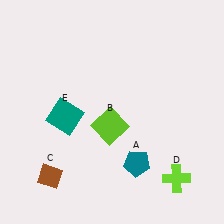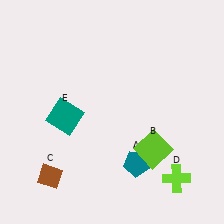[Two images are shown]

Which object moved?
The lime square (B) moved right.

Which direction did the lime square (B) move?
The lime square (B) moved right.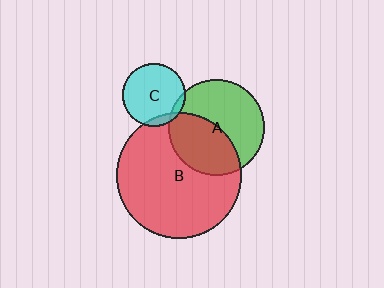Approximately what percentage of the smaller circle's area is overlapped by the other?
Approximately 10%.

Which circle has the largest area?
Circle B (red).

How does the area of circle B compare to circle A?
Approximately 1.7 times.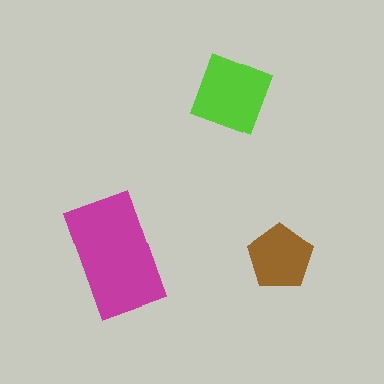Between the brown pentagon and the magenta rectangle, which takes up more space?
The magenta rectangle.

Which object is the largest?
The magenta rectangle.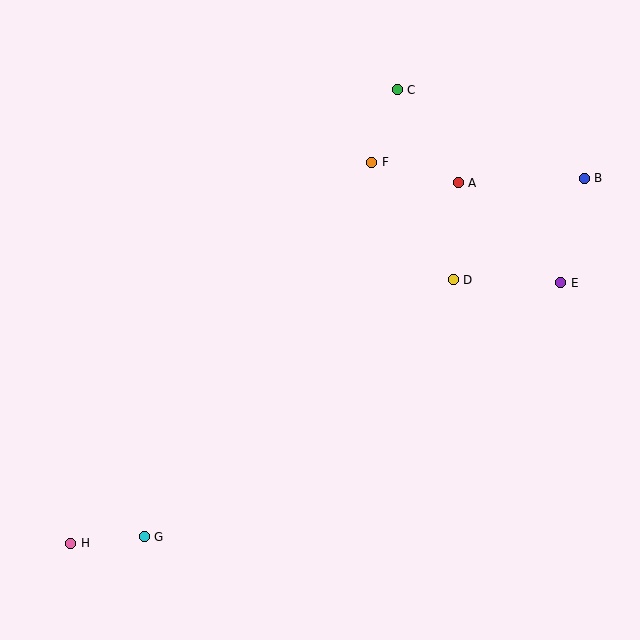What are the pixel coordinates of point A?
Point A is at (458, 183).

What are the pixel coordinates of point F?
Point F is at (372, 162).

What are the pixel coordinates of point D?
Point D is at (453, 280).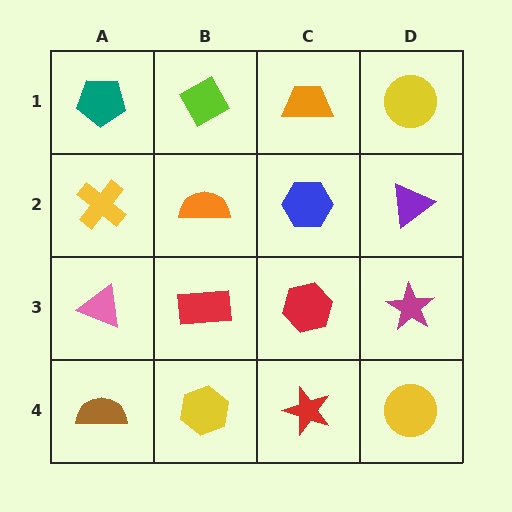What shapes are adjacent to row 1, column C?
A blue hexagon (row 2, column C), a lime diamond (row 1, column B), a yellow circle (row 1, column D).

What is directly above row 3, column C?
A blue hexagon.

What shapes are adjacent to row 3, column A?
A yellow cross (row 2, column A), a brown semicircle (row 4, column A), a red rectangle (row 3, column B).